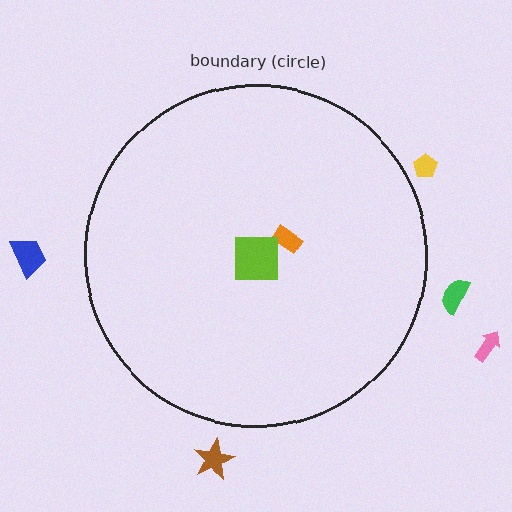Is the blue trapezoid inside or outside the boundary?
Outside.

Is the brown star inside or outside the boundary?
Outside.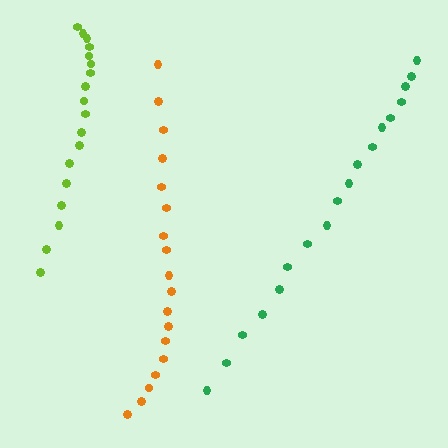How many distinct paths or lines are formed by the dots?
There are 3 distinct paths.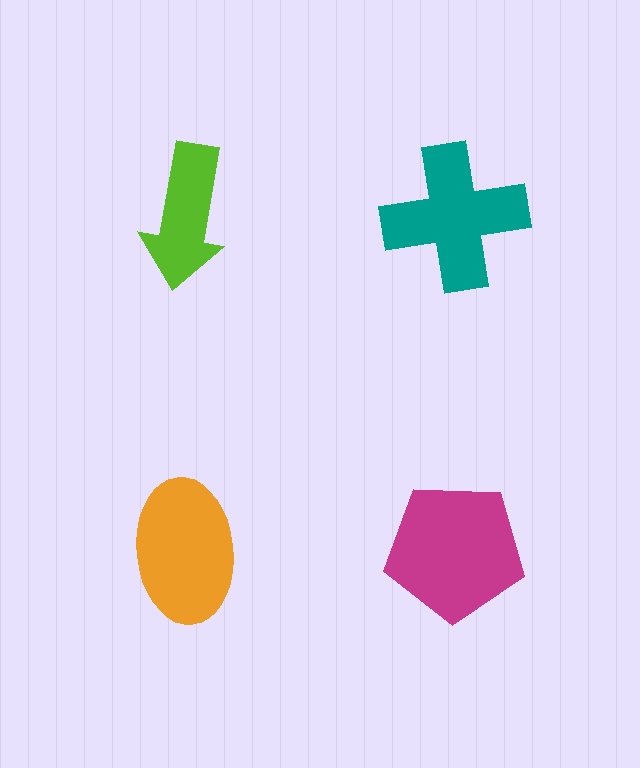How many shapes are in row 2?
2 shapes.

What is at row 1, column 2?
A teal cross.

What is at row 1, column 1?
A lime arrow.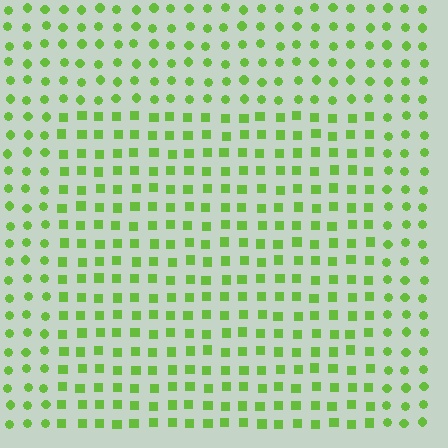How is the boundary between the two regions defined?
The boundary is defined by a change in element shape: squares inside vs. circles outside. All elements share the same color and spacing.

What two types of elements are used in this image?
The image uses squares inside the rectangle region and circles outside it.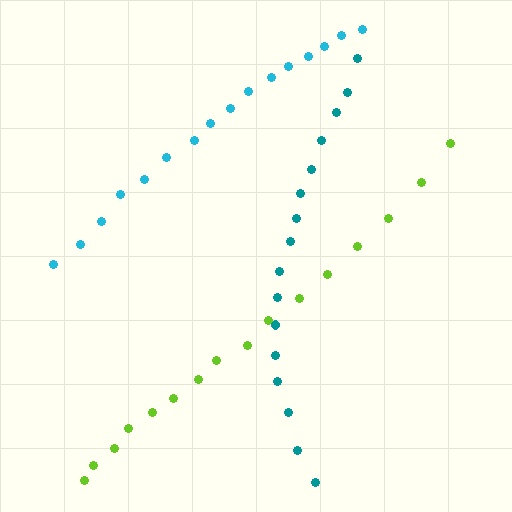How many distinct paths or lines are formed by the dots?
There are 3 distinct paths.